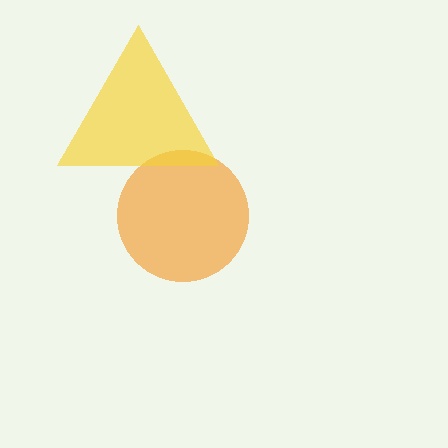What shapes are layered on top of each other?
The layered shapes are: an orange circle, a yellow triangle.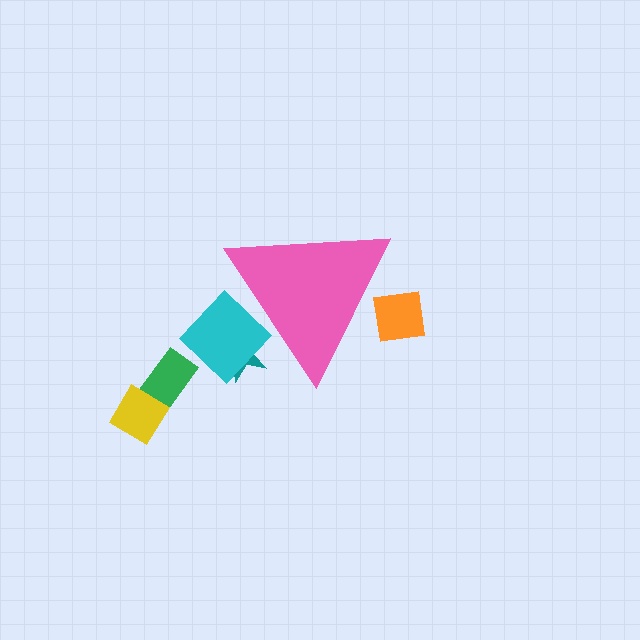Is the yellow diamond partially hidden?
No, the yellow diamond is fully visible.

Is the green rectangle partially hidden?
No, the green rectangle is fully visible.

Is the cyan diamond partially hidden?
Yes, the cyan diamond is partially hidden behind the pink triangle.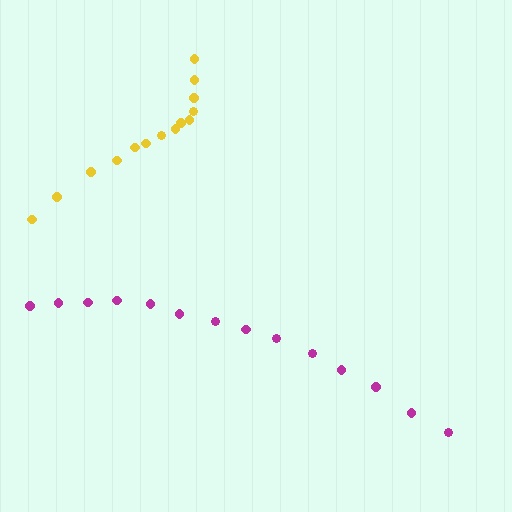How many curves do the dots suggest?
There are 2 distinct paths.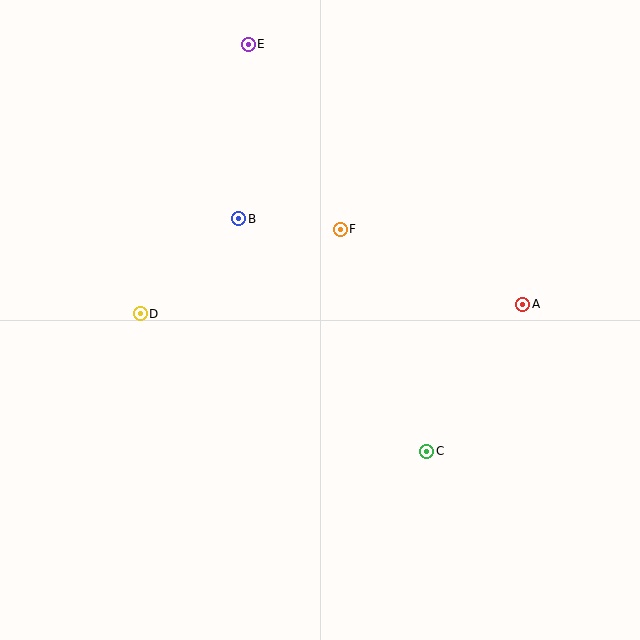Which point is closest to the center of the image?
Point F at (340, 229) is closest to the center.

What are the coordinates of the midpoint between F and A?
The midpoint between F and A is at (432, 267).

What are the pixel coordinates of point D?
Point D is at (140, 314).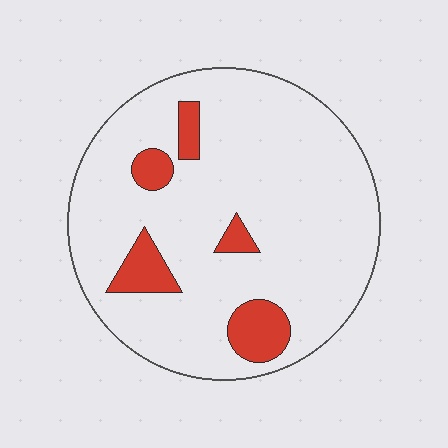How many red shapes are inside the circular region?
5.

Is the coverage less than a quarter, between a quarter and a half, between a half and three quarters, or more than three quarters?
Less than a quarter.